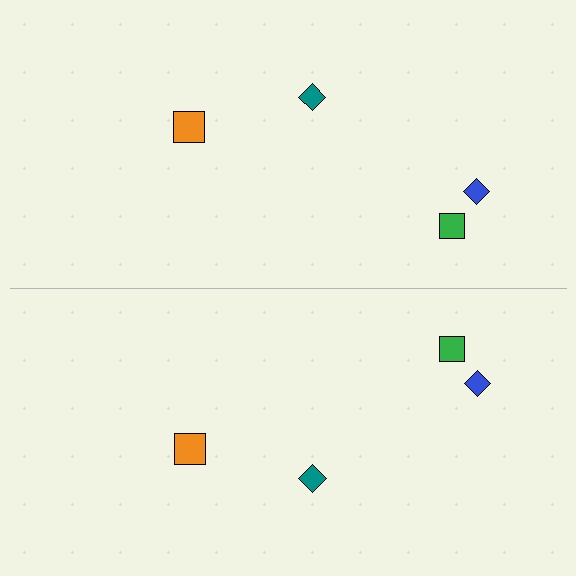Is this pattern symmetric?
Yes, this pattern has bilateral (reflection) symmetry.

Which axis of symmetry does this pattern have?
The pattern has a horizontal axis of symmetry running through the center of the image.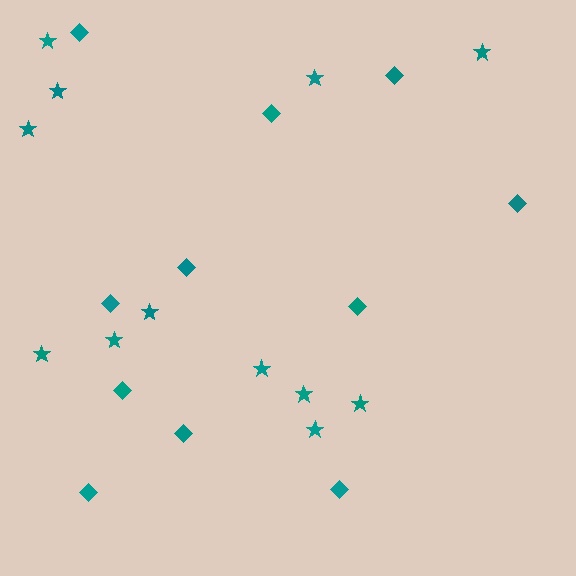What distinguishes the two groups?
There are 2 groups: one group of diamonds (11) and one group of stars (12).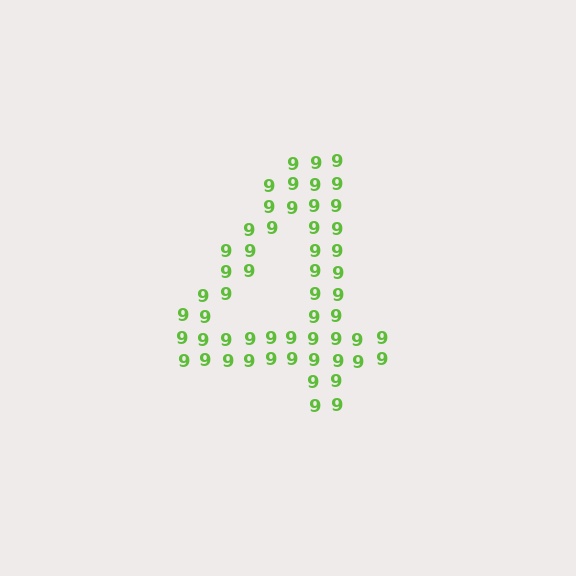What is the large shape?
The large shape is the digit 4.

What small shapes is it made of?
It is made of small digit 9's.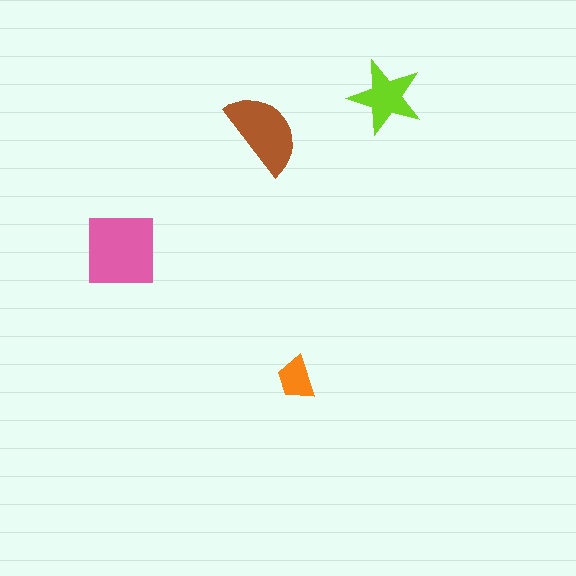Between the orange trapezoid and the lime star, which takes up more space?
The lime star.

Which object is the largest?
The pink square.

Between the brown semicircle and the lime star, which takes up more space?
The brown semicircle.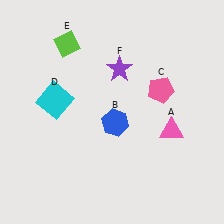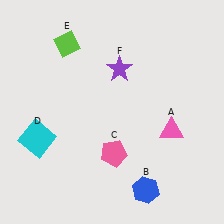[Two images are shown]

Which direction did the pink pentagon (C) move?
The pink pentagon (C) moved down.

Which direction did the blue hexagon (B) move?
The blue hexagon (B) moved down.